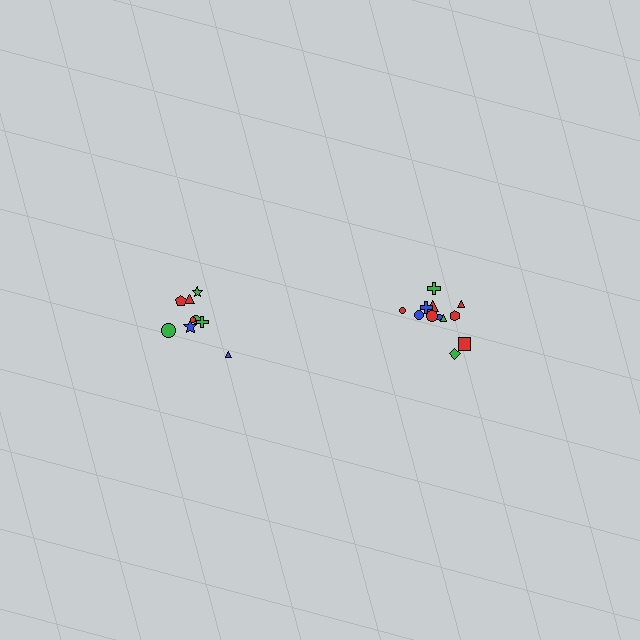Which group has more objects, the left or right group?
The right group.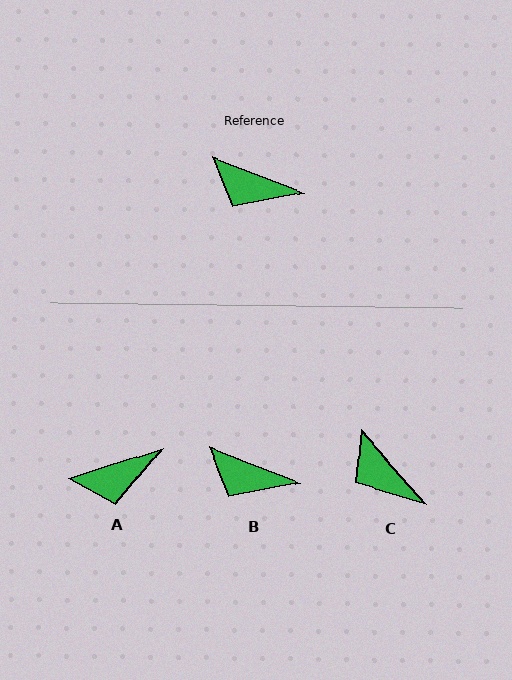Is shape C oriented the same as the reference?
No, it is off by about 27 degrees.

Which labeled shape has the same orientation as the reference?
B.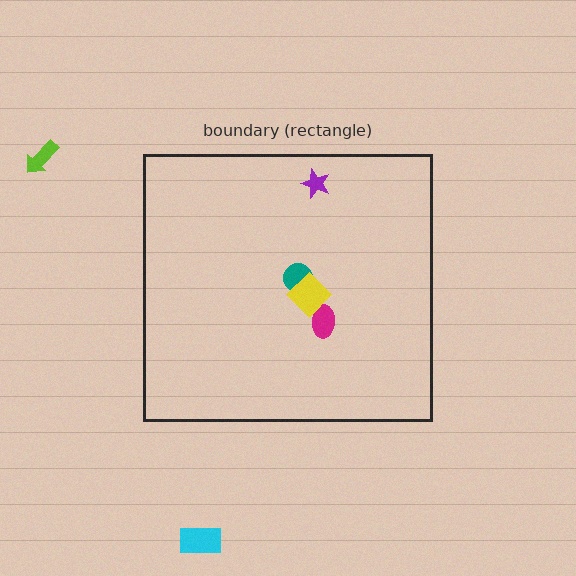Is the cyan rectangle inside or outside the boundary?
Outside.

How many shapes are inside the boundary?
4 inside, 2 outside.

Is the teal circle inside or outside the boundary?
Inside.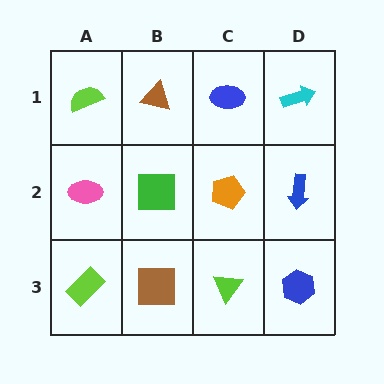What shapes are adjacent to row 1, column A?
A pink ellipse (row 2, column A), a brown triangle (row 1, column B).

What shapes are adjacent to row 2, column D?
A cyan arrow (row 1, column D), a blue hexagon (row 3, column D), an orange pentagon (row 2, column C).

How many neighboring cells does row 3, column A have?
2.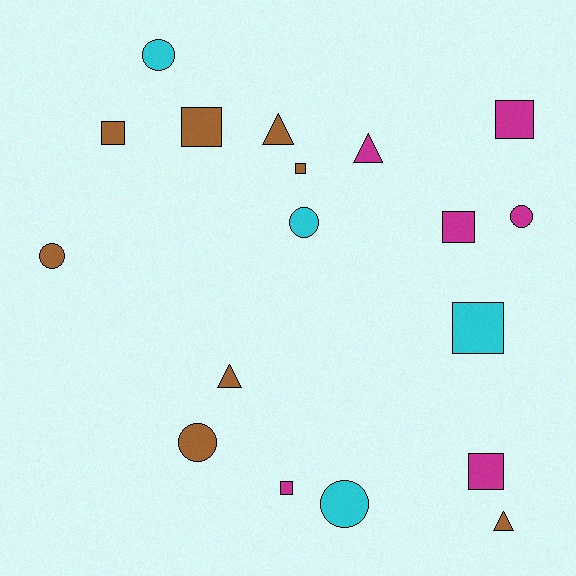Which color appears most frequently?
Brown, with 8 objects.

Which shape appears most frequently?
Square, with 8 objects.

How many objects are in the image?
There are 18 objects.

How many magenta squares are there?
There are 4 magenta squares.